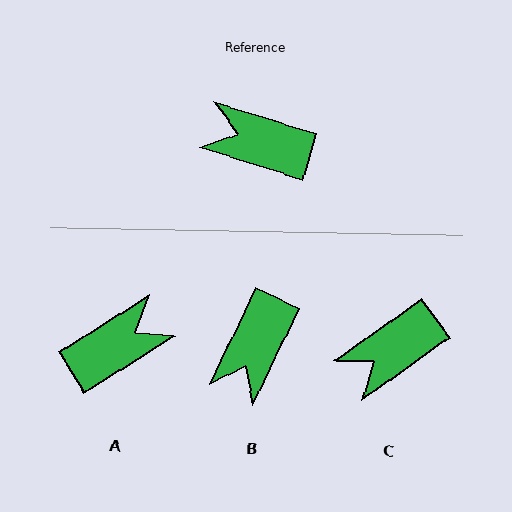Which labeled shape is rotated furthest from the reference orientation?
A, about 131 degrees away.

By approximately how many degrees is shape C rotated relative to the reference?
Approximately 53 degrees counter-clockwise.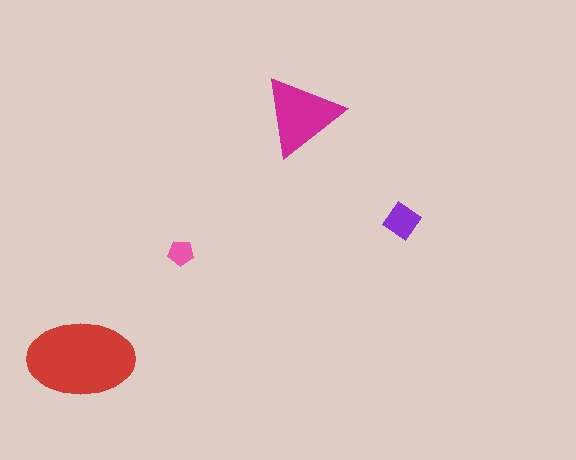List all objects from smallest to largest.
The pink pentagon, the purple diamond, the magenta triangle, the red ellipse.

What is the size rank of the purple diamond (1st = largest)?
3rd.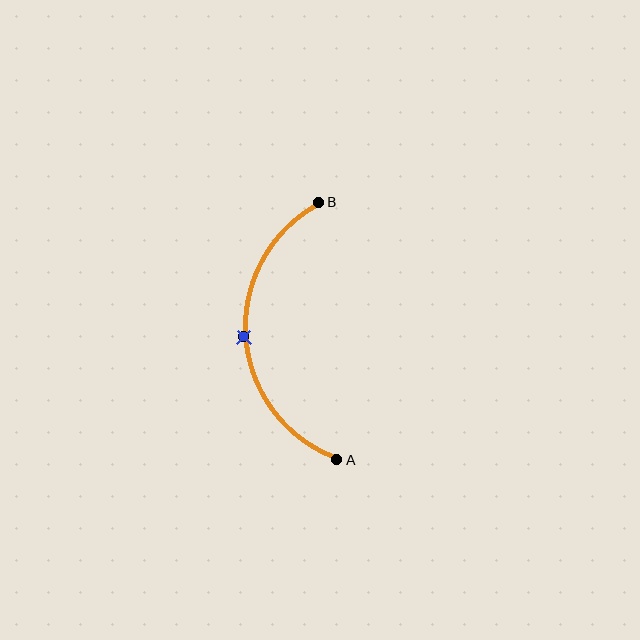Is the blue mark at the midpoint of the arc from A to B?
Yes. The blue mark lies on the arc at equal arc-length from both A and B — it is the arc midpoint.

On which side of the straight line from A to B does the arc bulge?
The arc bulges to the left of the straight line connecting A and B.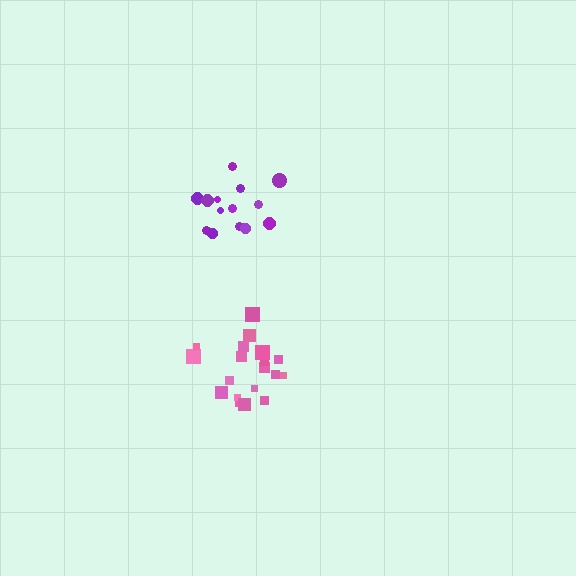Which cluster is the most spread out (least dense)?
Purple.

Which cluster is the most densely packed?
Pink.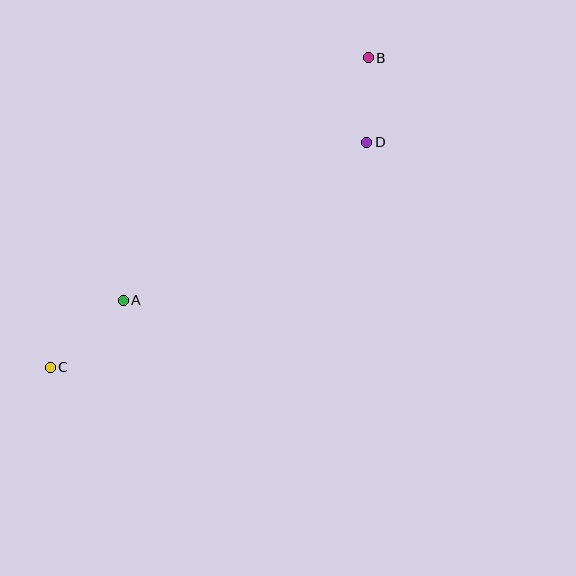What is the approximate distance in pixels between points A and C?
The distance between A and C is approximately 99 pixels.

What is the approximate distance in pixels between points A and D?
The distance between A and D is approximately 290 pixels.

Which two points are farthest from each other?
Points B and C are farthest from each other.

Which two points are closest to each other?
Points B and D are closest to each other.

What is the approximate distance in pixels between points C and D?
The distance between C and D is approximately 389 pixels.